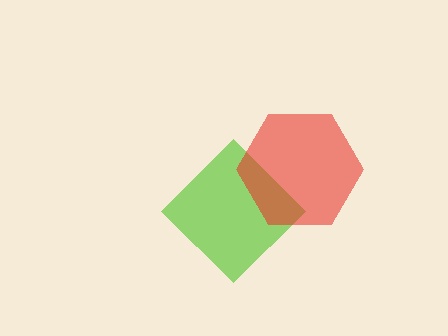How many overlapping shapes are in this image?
There are 2 overlapping shapes in the image.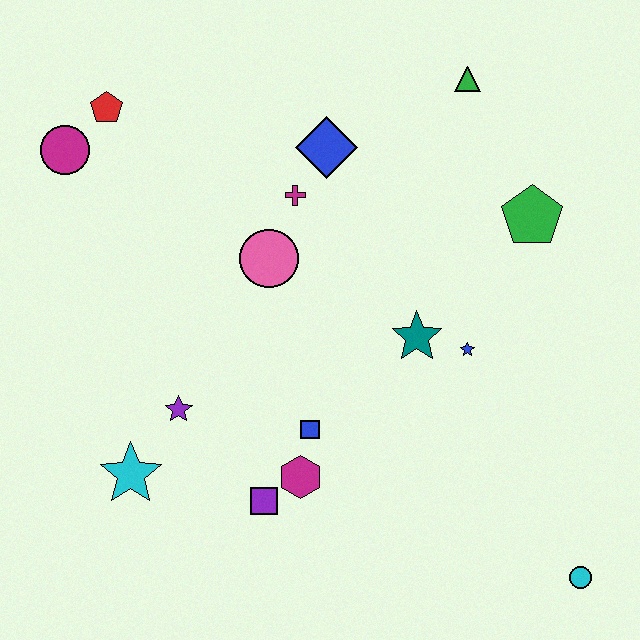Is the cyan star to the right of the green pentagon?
No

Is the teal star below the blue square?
No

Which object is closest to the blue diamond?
The magenta cross is closest to the blue diamond.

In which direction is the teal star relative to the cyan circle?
The teal star is above the cyan circle.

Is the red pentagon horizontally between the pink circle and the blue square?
No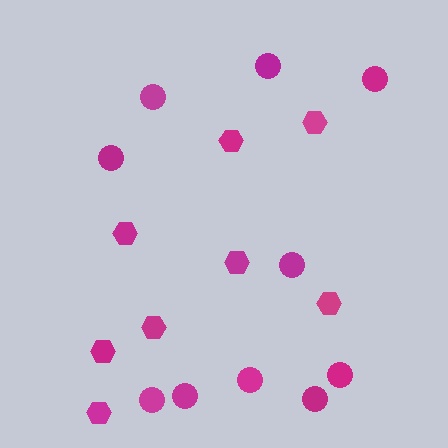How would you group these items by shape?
There are 2 groups: one group of hexagons (8) and one group of circles (10).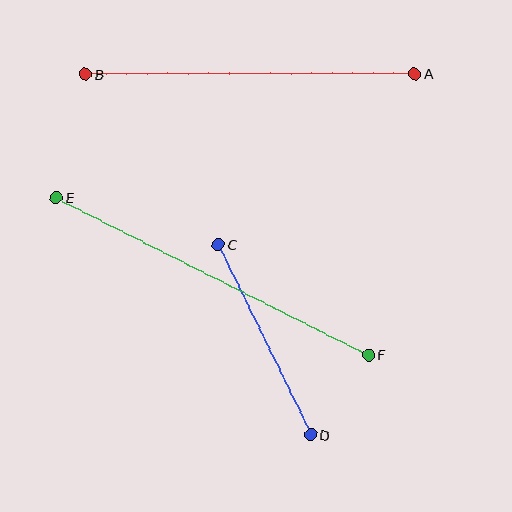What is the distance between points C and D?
The distance is approximately 211 pixels.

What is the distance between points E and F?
The distance is approximately 350 pixels.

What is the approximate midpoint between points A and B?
The midpoint is at approximately (250, 74) pixels.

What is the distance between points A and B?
The distance is approximately 329 pixels.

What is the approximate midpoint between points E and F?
The midpoint is at approximately (212, 276) pixels.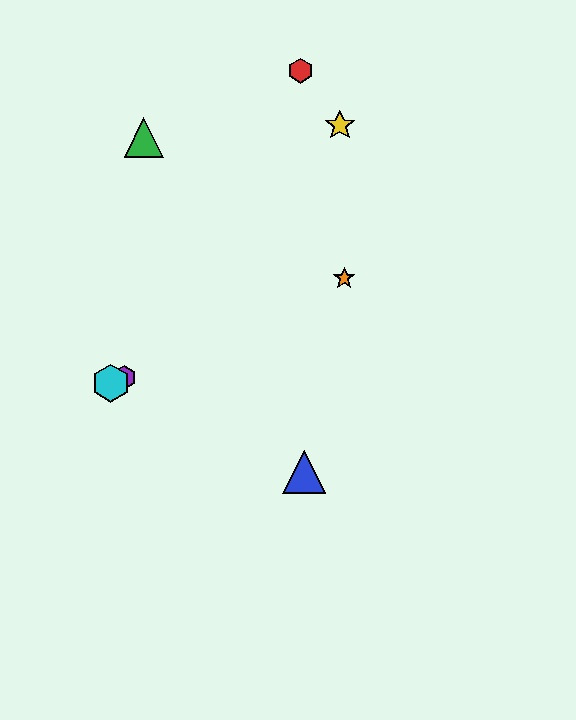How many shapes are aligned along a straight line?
3 shapes (the purple hexagon, the orange star, the cyan hexagon) are aligned along a straight line.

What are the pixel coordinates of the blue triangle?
The blue triangle is at (304, 472).